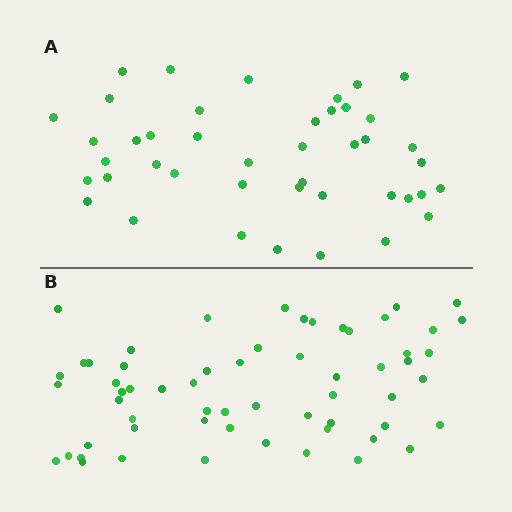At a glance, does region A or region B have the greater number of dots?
Region B (the bottom region) has more dots.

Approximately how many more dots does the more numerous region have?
Region B has approximately 15 more dots than region A.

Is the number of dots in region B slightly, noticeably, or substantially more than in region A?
Region B has noticeably more, but not dramatically so. The ratio is roughly 1.4 to 1.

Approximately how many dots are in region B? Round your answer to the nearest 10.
About 60 dots.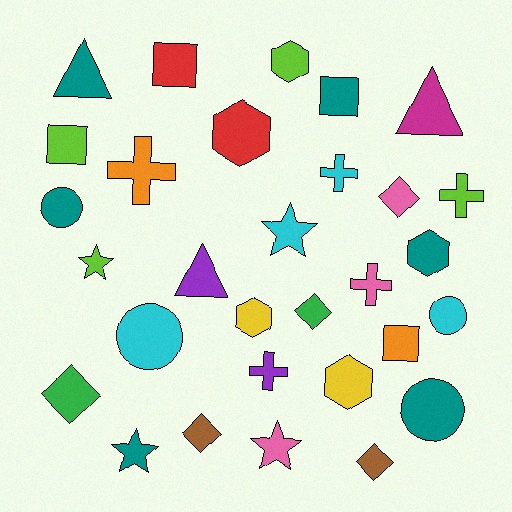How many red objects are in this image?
There are 2 red objects.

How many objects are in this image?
There are 30 objects.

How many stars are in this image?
There are 4 stars.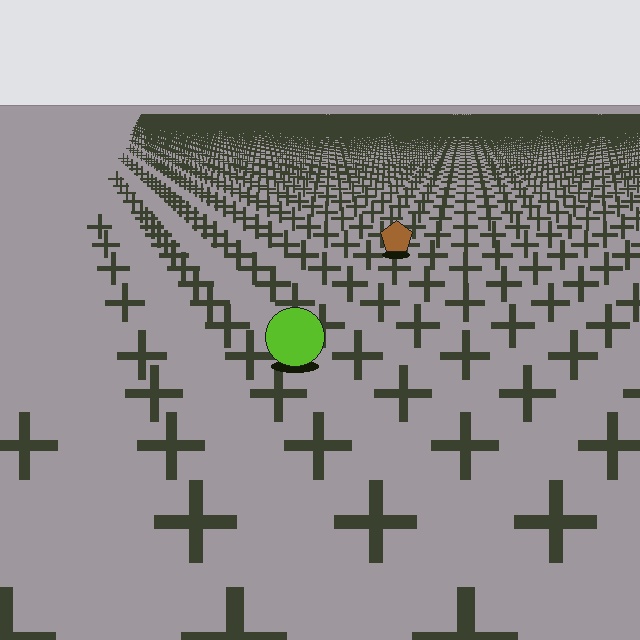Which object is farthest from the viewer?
The brown pentagon is farthest from the viewer. It appears smaller and the ground texture around it is denser.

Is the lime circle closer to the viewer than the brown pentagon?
Yes. The lime circle is closer — you can tell from the texture gradient: the ground texture is coarser near it.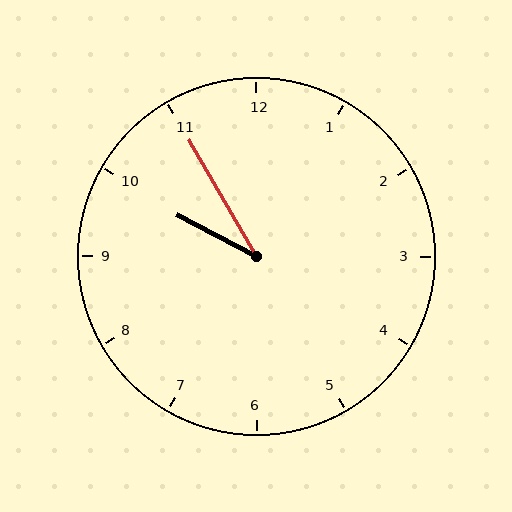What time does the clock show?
9:55.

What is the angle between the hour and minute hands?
Approximately 32 degrees.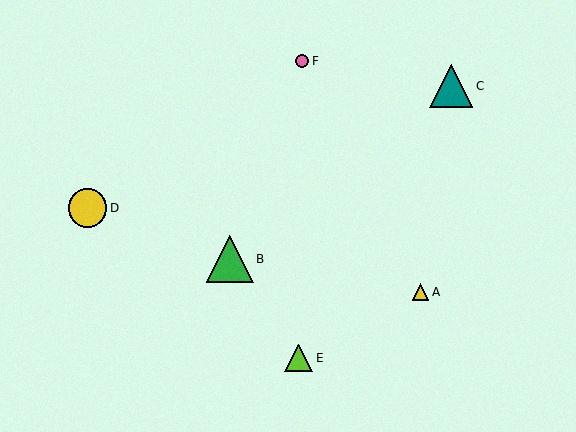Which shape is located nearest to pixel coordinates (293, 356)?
The lime triangle (labeled E) at (299, 358) is nearest to that location.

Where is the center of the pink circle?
The center of the pink circle is at (302, 61).